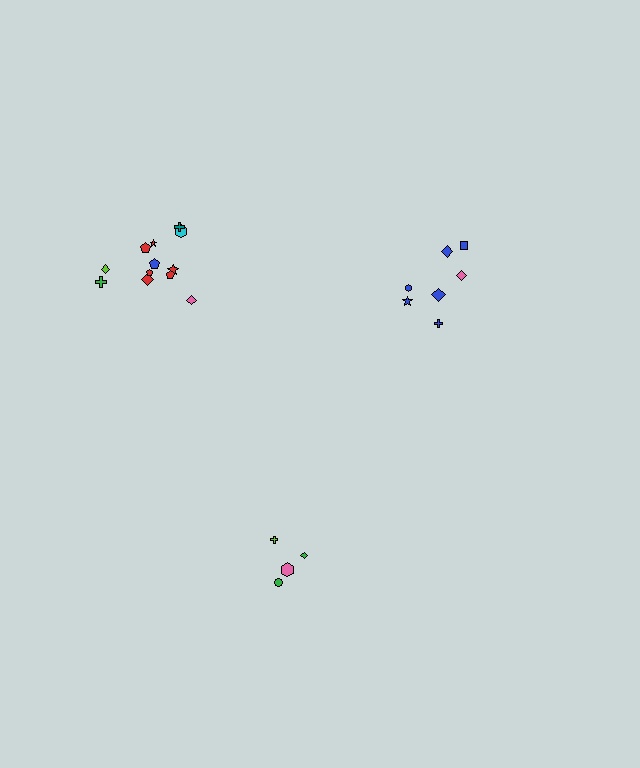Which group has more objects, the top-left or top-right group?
The top-left group.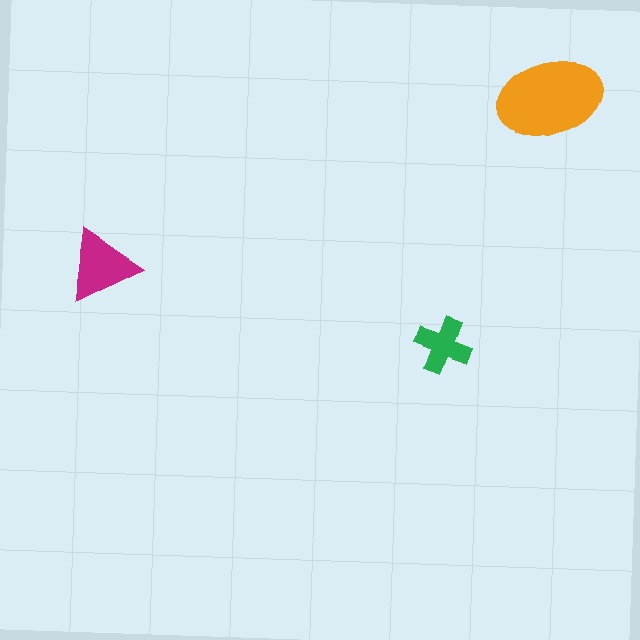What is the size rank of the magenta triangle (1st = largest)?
2nd.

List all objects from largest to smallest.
The orange ellipse, the magenta triangle, the green cross.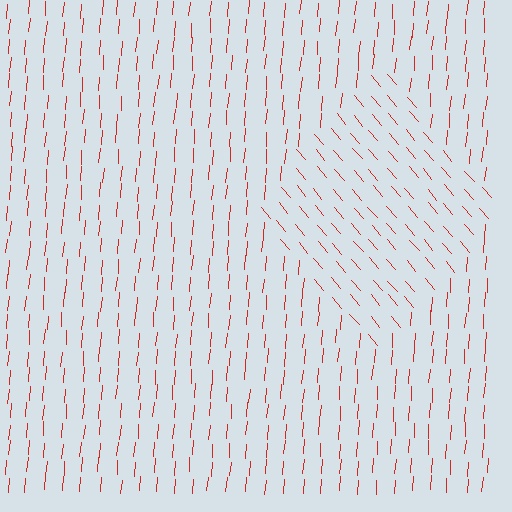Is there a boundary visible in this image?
Yes, there is a texture boundary formed by a change in line orientation.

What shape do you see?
I see a diamond.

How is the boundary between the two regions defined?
The boundary is defined purely by a change in line orientation (approximately 45 degrees difference). All lines are the same color and thickness.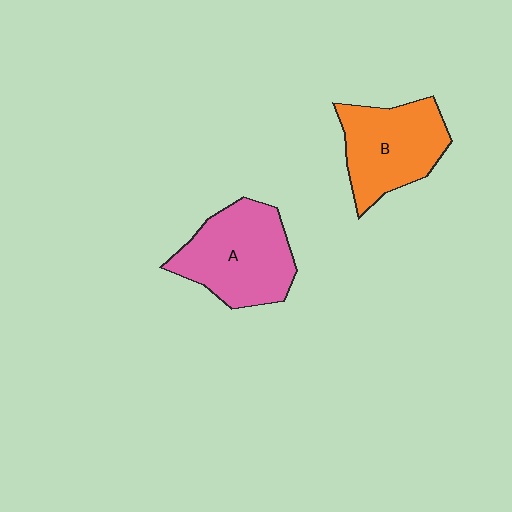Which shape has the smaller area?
Shape B (orange).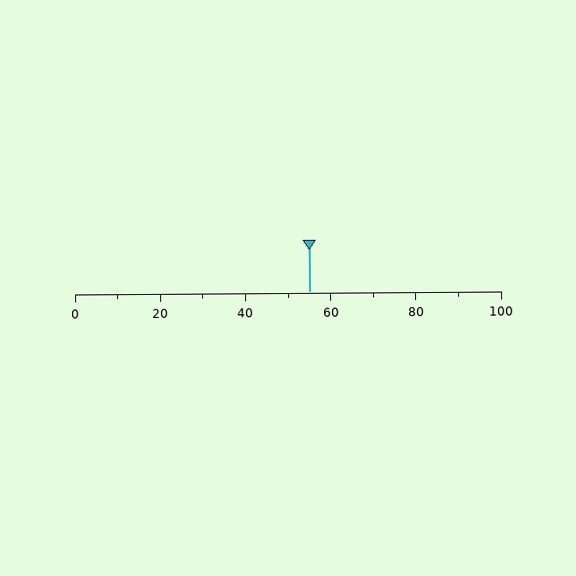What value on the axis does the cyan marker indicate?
The marker indicates approximately 55.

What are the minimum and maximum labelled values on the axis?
The axis runs from 0 to 100.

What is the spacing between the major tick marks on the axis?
The major ticks are spaced 20 apart.